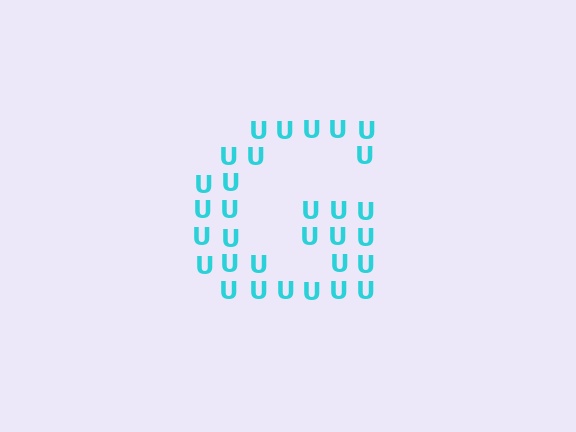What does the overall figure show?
The overall figure shows the letter G.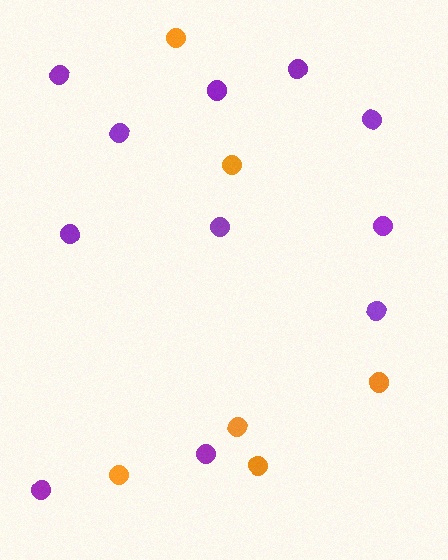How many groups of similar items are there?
There are 2 groups: one group of purple circles (11) and one group of orange circles (6).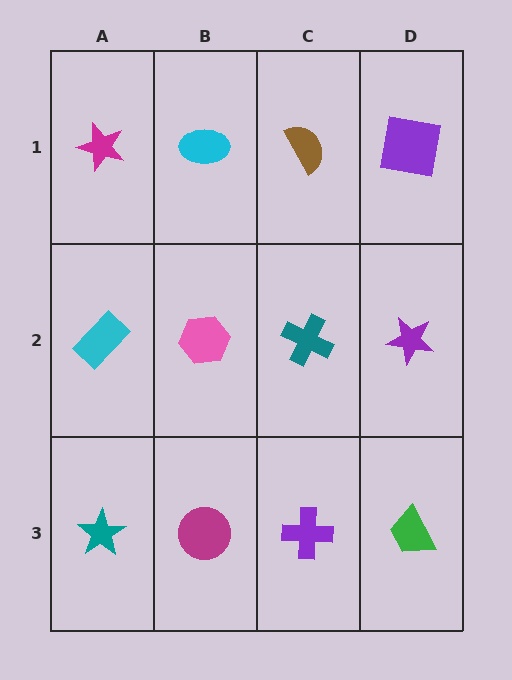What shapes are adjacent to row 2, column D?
A purple square (row 1, column D), a green trapezoid (row 3, column D), a teal cross (row 2, column C).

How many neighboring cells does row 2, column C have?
4.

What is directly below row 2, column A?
A teal star.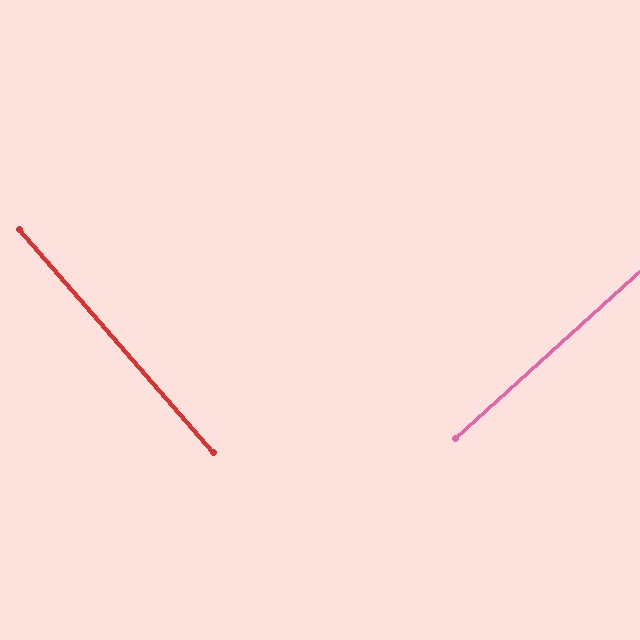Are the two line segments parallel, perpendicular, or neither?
Perpendicular — they meet at approximately 89°.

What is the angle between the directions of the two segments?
Approximately 89 degrees.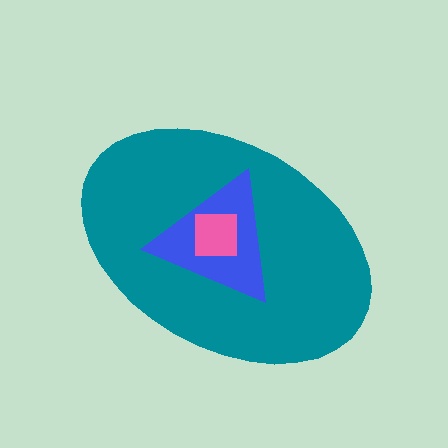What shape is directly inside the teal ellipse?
The blue triangle.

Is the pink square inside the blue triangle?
Yes.